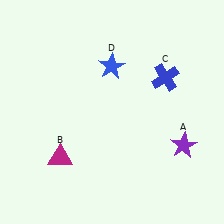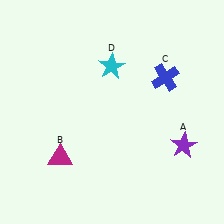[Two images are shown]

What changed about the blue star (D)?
In Image 1, D is blue. In Image 2, it changed to cyan.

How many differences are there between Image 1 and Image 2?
There is 1 difference between the two images.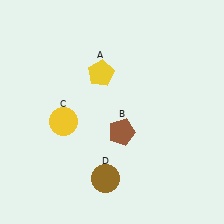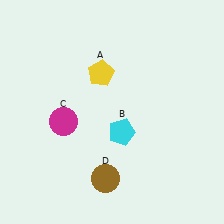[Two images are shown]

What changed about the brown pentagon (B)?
In Image 1, B is brown. In Image 2, it changed to cyan.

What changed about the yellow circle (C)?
In Image 1, C is yellow. In Image 2, it changed to magenta.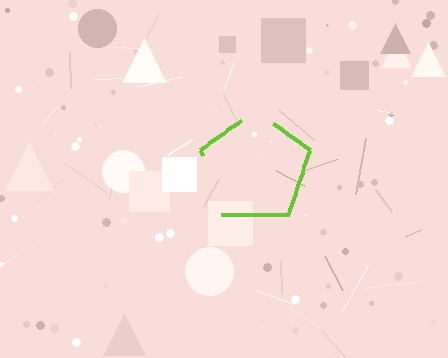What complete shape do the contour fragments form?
The contour fragments form a pentagon.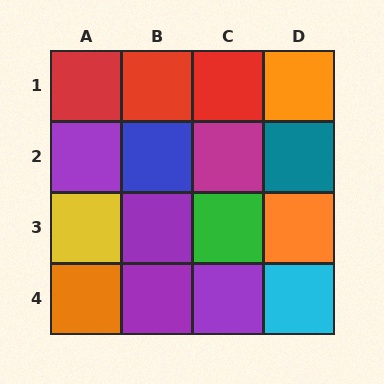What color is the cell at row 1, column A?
Red.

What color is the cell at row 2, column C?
Magenta.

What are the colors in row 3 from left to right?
Yellow, purple, green, orange.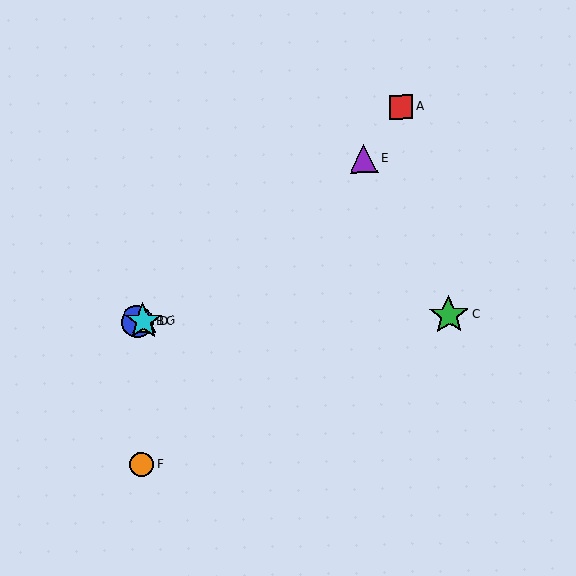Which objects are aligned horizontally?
Objects B, C, D, G are aligned horizontally.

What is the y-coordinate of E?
Object E is at y≈158.